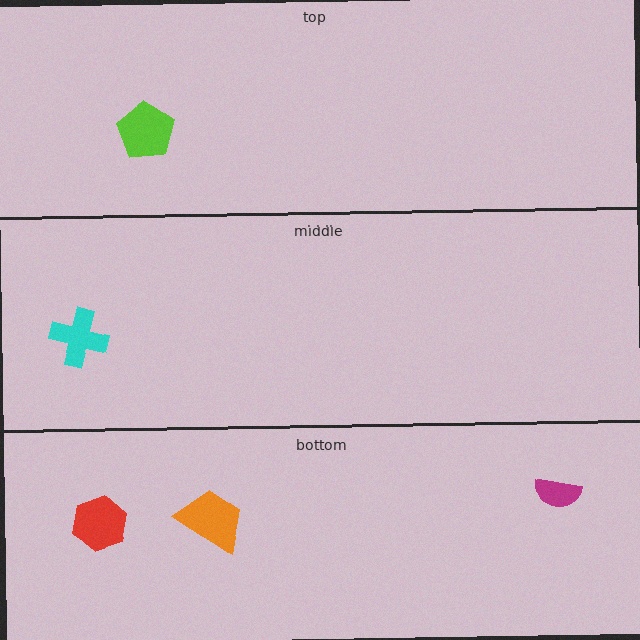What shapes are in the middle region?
The cyan cross.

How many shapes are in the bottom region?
3.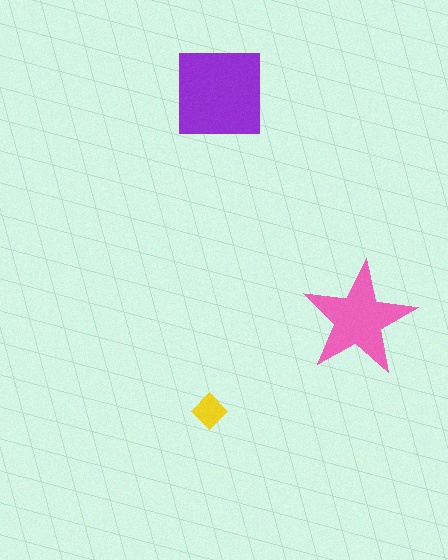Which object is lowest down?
The yellow diamond is bottommost.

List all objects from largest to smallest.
The purple square, the pink star, the yellow diamond.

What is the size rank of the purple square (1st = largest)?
1st.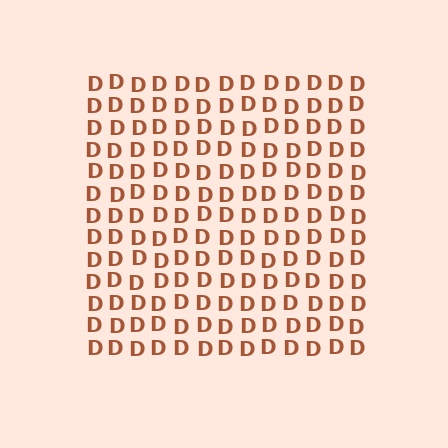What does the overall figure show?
The overall figure shows a square.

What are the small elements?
The small elements are letter D's.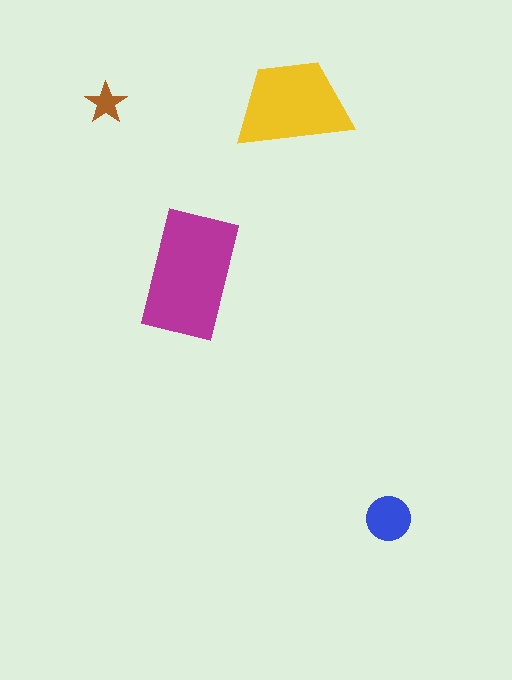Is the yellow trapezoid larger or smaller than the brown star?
Larger.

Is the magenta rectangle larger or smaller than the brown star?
Larger.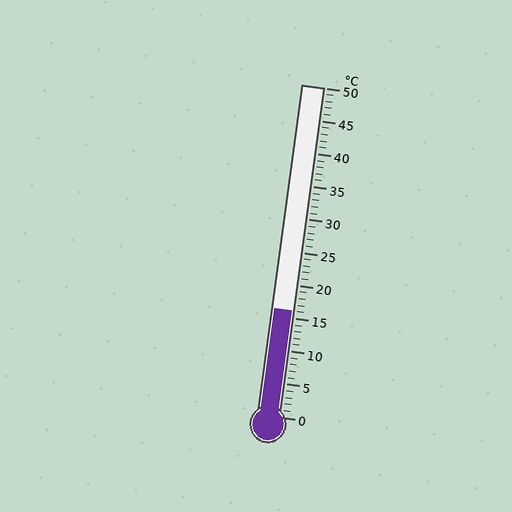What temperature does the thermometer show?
The thermometer shows approximately 16°C.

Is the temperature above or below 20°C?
The temperature is below 20°C.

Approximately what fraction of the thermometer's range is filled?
The thermometer is filled to approximately 30% of its range.